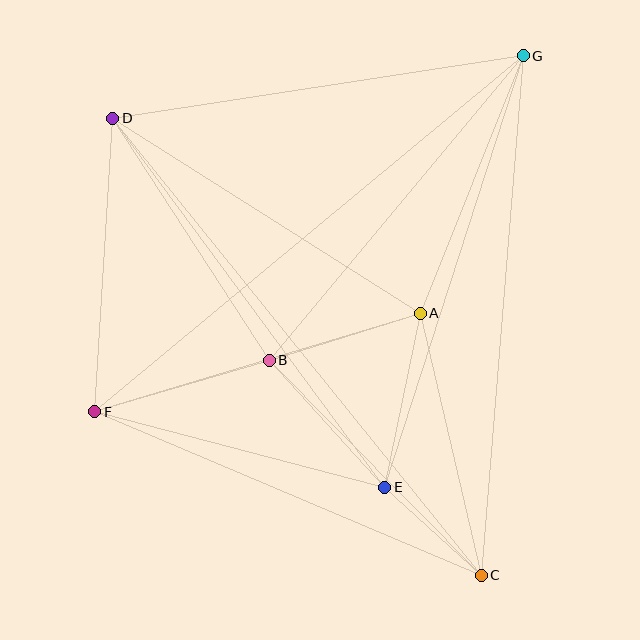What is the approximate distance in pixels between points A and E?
The distance between A and E is approximately 177 pixels.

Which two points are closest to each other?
Points C and E are closest to each other.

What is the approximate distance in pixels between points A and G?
The distance between A and G is approximately 278 pixels.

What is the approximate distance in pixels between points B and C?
The distance between B and C is approximately 302 pixels.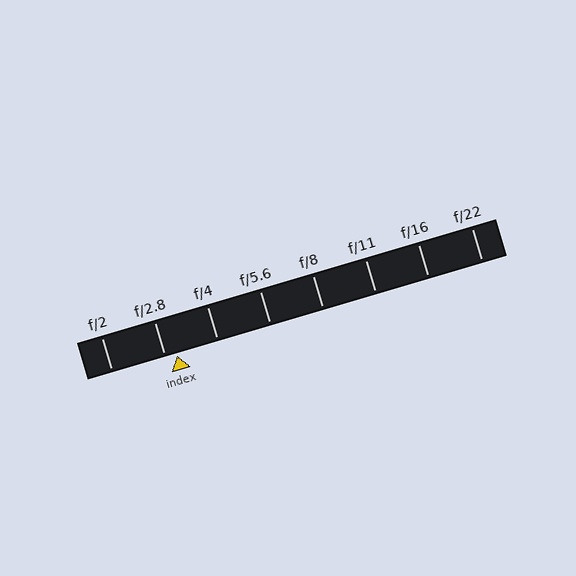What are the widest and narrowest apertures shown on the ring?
The widest aperture shown is f/2 and the narrowest is f/22.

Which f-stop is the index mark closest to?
The index mark is closest to f/2.8.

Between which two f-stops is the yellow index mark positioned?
The index mark is between f/2.8 and f/4.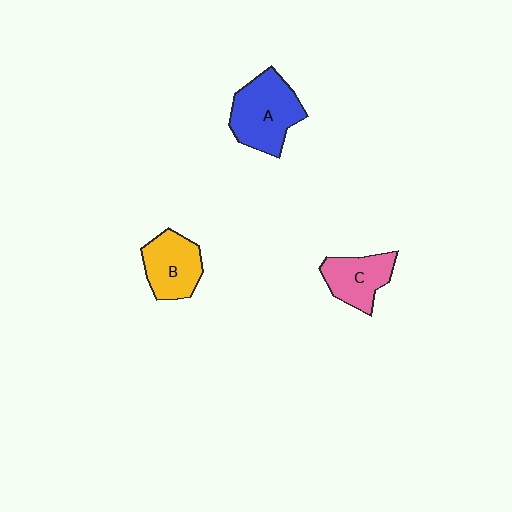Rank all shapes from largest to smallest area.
From largest to smallest: A (blue), B (yellow), C (pink).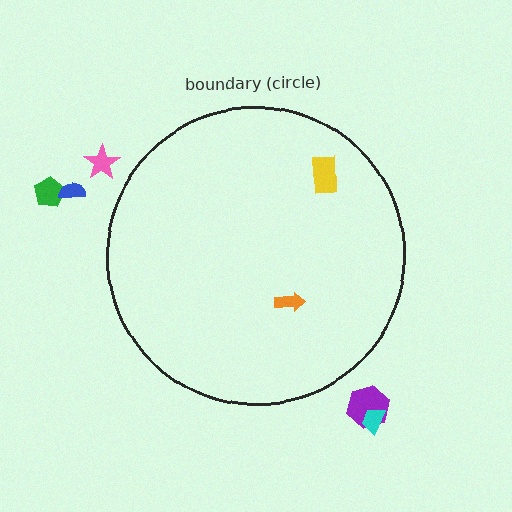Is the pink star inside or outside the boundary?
Outside.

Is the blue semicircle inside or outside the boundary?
Outside.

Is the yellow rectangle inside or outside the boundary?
Inside.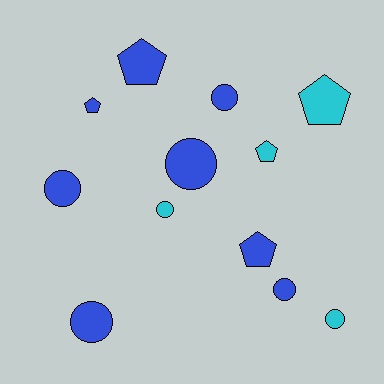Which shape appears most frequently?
Circle, with 7 objects.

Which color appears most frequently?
Blue, with 8 objects.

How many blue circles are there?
There are 5 blue circles.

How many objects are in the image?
There are 12 objects.